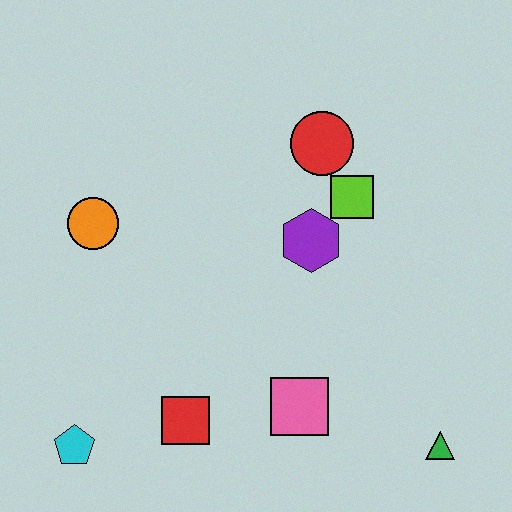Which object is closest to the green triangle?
The pink square is closest to the green triangle.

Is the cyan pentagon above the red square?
No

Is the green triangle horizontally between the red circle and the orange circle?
No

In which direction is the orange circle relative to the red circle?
The orange circle is to the left of the red circle.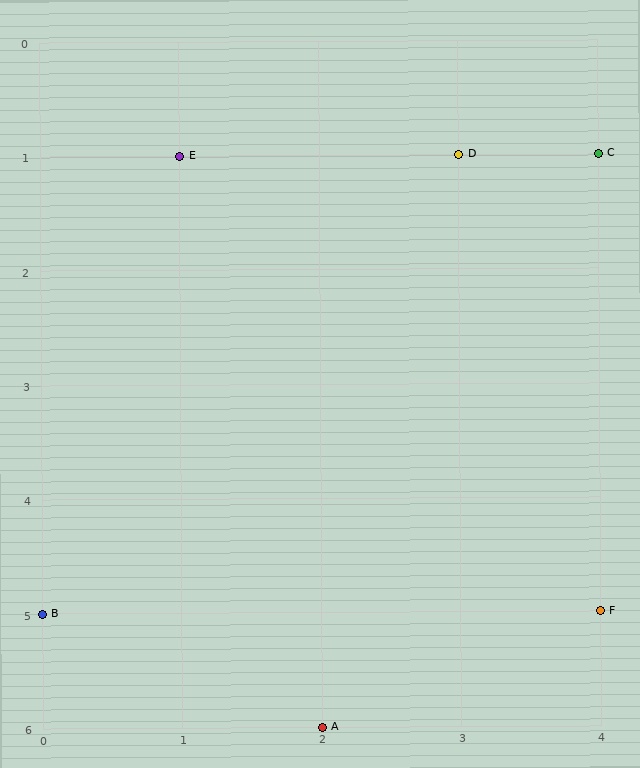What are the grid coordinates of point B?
Point B is at grid coordinates (0, 5).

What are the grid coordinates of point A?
Point A is at grid coordinates (2, 6).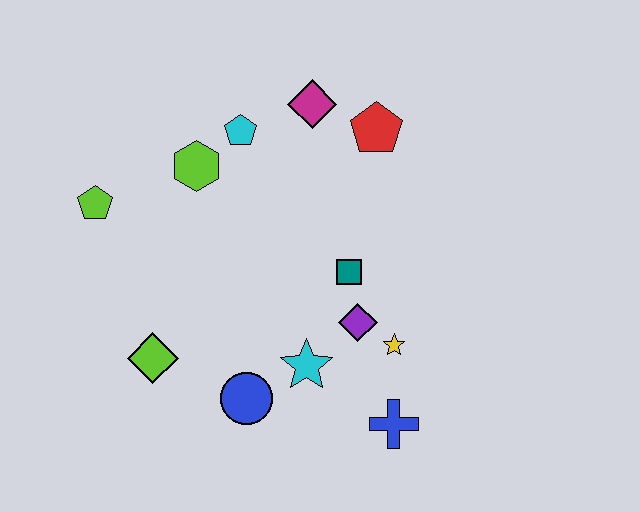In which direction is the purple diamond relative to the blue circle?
The purple diamond is to the right of the blue circle.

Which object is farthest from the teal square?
The lime pentagon is farthest from the teal square.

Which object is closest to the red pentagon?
The magenta diamond is closest to the red pentagon.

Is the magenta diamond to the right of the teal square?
No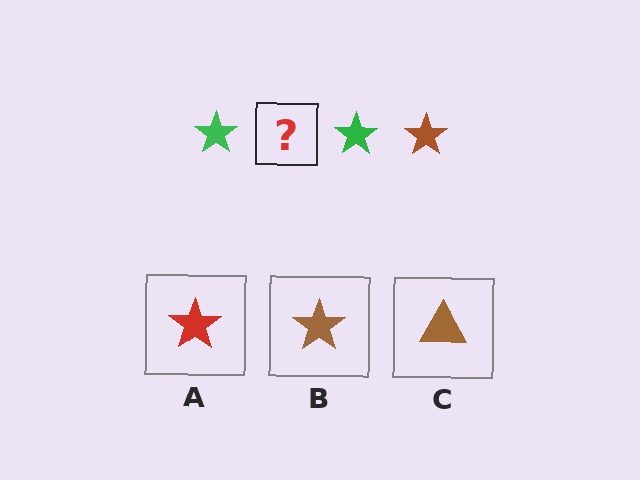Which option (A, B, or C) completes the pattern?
B.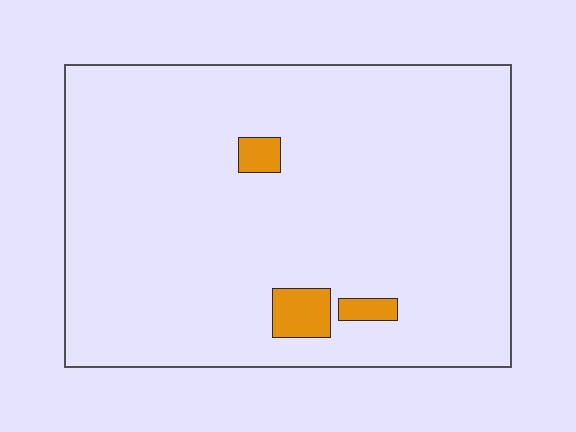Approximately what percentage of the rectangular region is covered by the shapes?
Approximately 5%.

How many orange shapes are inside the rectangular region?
3.